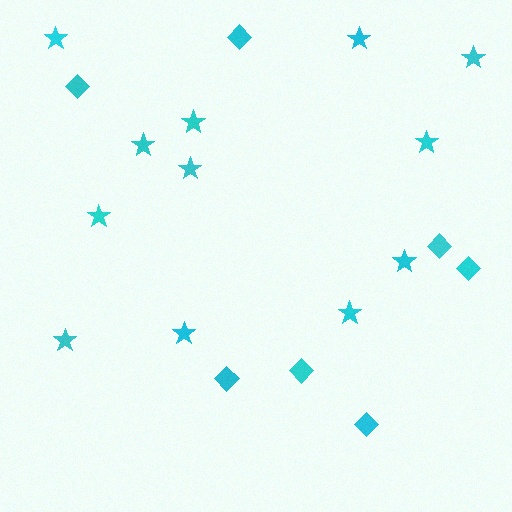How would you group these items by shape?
There are 2 groups: one group of diamonds (7) and one group of stars (12).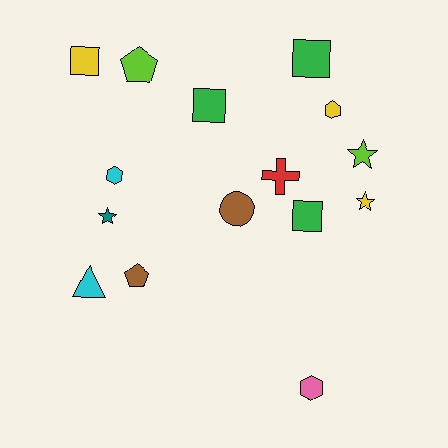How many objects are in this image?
There are 15 objects.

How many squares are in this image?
There are 4 squares.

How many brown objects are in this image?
There are 2 brown objects.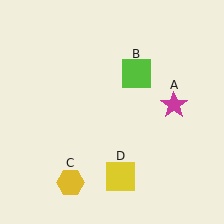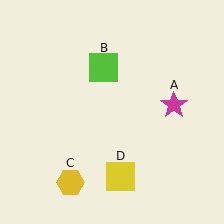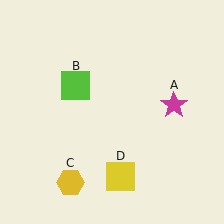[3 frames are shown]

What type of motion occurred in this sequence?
The lime square (object B) rotated counterclockwise around the center of the scene.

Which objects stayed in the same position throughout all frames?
Magenta star (object A) and yellow hexagon (object C) and yellow square (object D) remained stationary.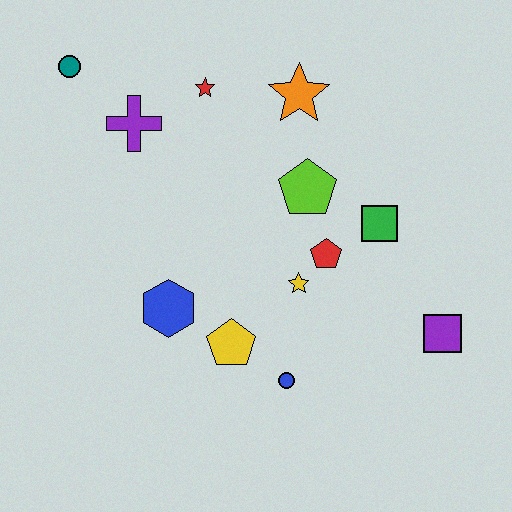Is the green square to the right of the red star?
Yes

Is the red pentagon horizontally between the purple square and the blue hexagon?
Yes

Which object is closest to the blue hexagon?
The yellow pentagon is closest to the blue hexagon.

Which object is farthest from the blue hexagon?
The purple square is farthest from the blue hexagon.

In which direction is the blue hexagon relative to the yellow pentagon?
The blue hexagon is to the left of the yellow pentagon.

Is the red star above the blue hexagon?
Yes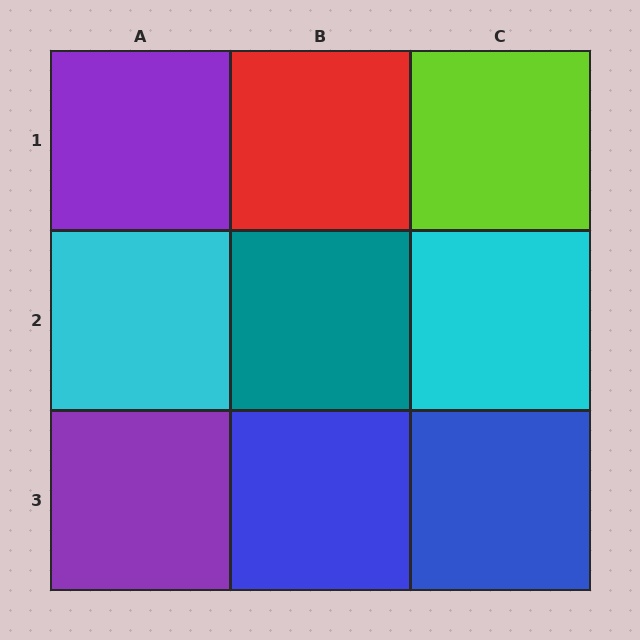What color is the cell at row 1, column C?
Lime.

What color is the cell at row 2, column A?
Cyan.